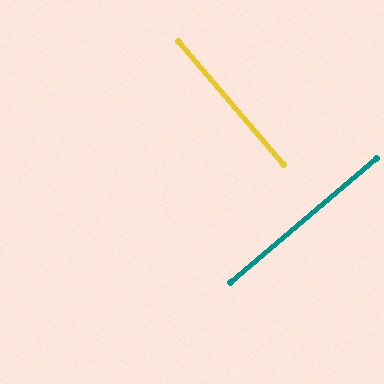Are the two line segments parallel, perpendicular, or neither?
Perpendicular — they meet at approximately 90°.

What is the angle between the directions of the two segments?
Approximately 90 degrees.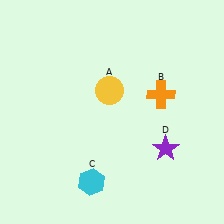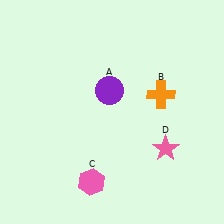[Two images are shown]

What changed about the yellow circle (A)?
In Image 1, A is yellow. In Image 2, it changed to purple.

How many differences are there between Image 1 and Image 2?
There are 3 differences between the two images.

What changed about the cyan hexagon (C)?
In Image 1, C is cyan. In Image 2, it changed to pink.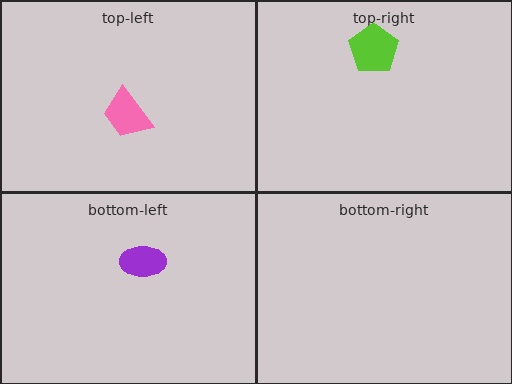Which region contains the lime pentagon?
The top-right region.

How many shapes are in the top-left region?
1.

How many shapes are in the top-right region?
1.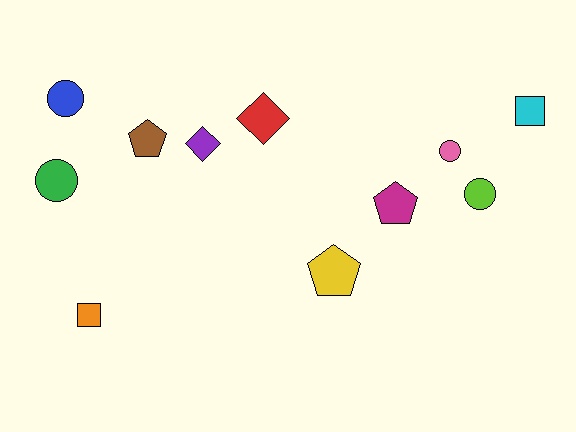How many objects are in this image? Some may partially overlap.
There are 11 objects.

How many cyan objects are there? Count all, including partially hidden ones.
There is 1 cyan object.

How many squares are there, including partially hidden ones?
There are 2 squares.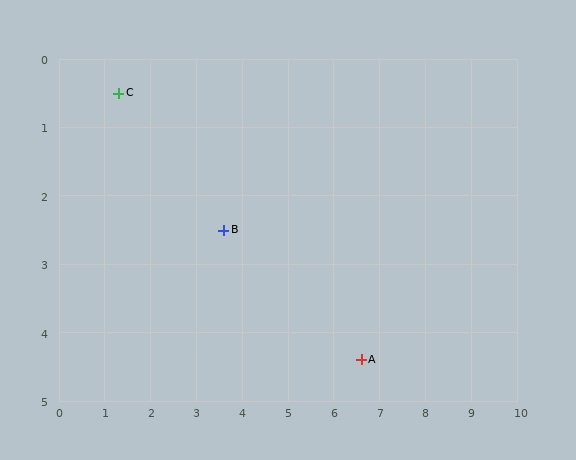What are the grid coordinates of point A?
Point A is at approximately (6.6, 4.4).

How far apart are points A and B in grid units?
Points A and B are about 3.6 grid units apart.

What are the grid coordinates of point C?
Point C is at approximately (1.3, 0.5).